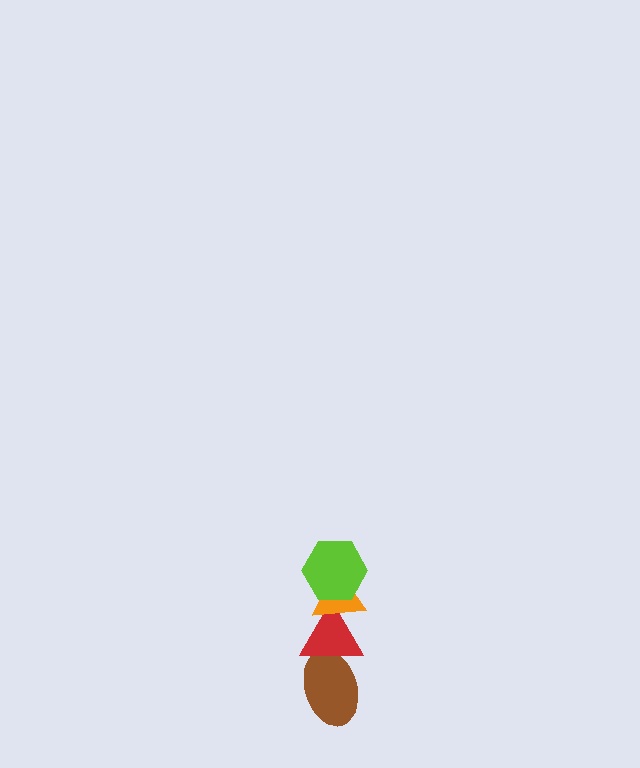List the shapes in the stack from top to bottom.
From top to bottom: the lime hexagon, the orange triangle, the red triangle, the brown ellipse.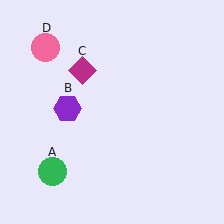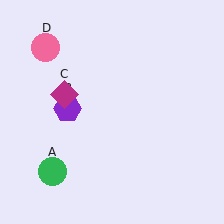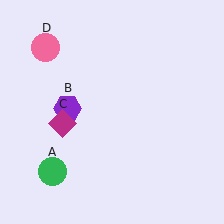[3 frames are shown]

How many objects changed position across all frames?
1 object changed position: magenta diamond (object C).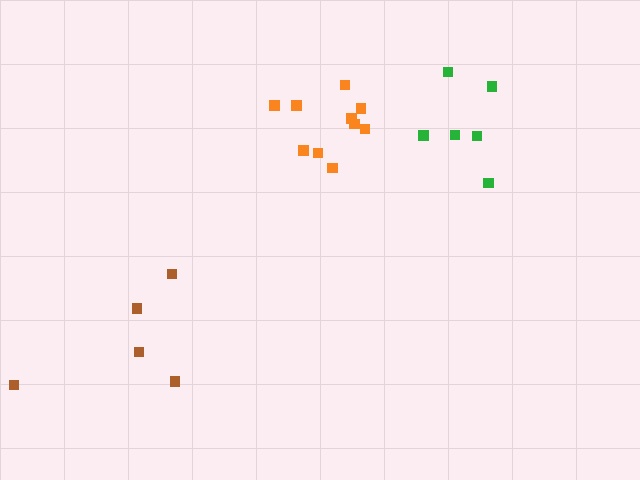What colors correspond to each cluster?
The clusters are colored: brown, green, orange.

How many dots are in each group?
Group 1: 5 dots, Group 2: 6 dots, Group 3: 10 dots (21 total).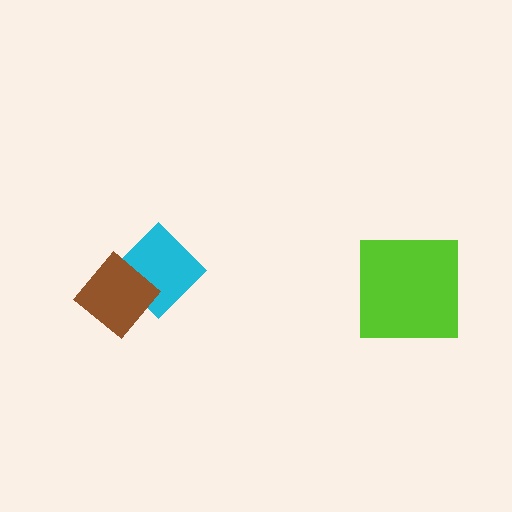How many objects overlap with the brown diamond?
1 object overlaps with the brown diamond.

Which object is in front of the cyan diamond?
The brown diamond is in front of the cyan diamond.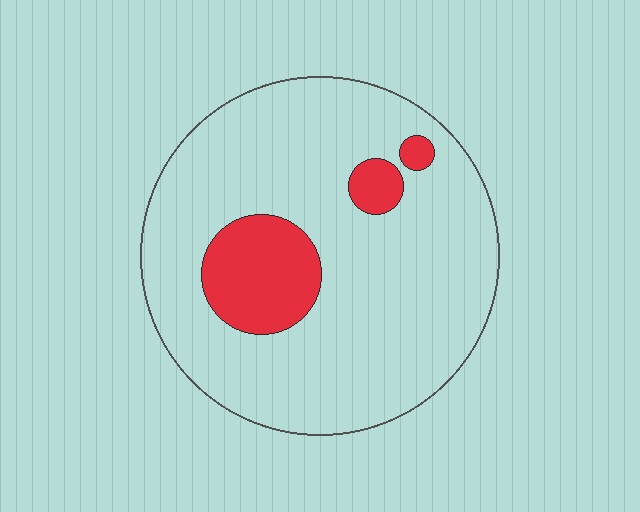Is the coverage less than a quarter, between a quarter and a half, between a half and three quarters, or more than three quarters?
Less than a quarter.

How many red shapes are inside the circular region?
3.